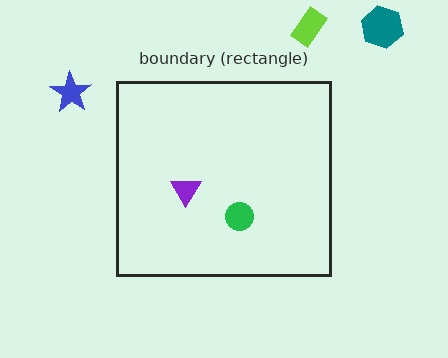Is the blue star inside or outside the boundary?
Outside.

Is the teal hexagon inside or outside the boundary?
Outside.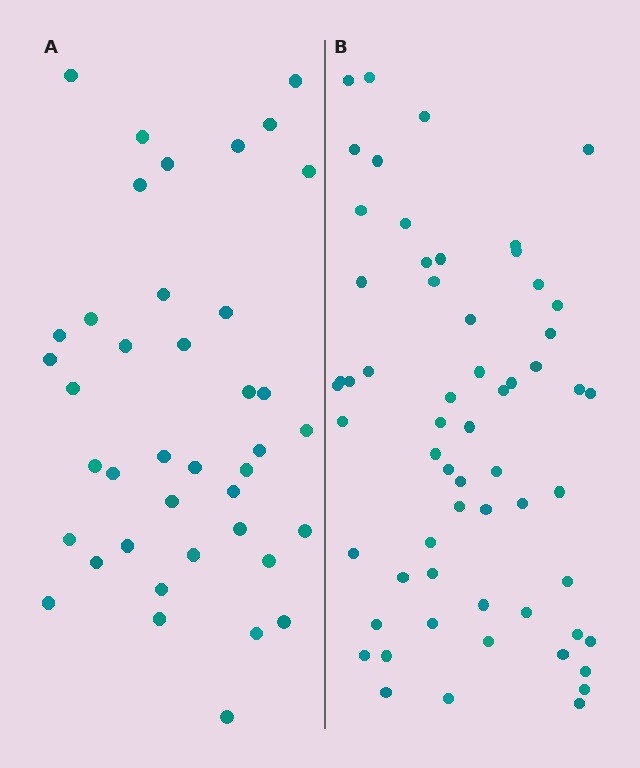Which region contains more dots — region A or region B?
Region B (the right region) has more dots.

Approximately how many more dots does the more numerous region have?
Region B has approximately 20 more dots than region A.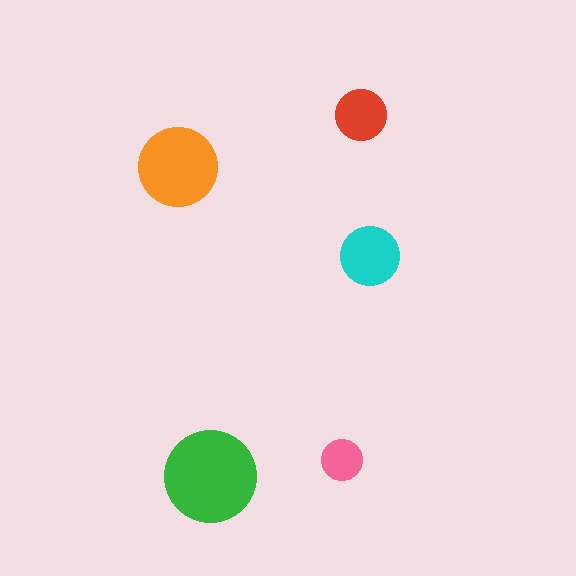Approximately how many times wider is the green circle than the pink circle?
About 2 times wider.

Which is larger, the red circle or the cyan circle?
The cyan one.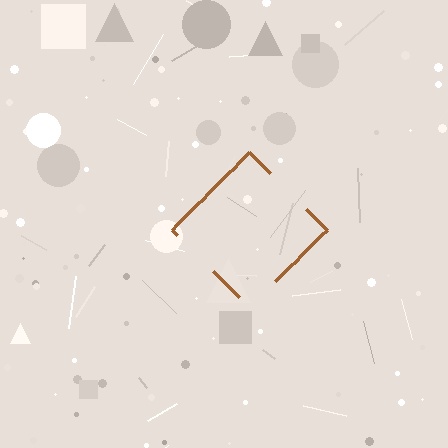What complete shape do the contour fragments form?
The contour fragments form a diamond.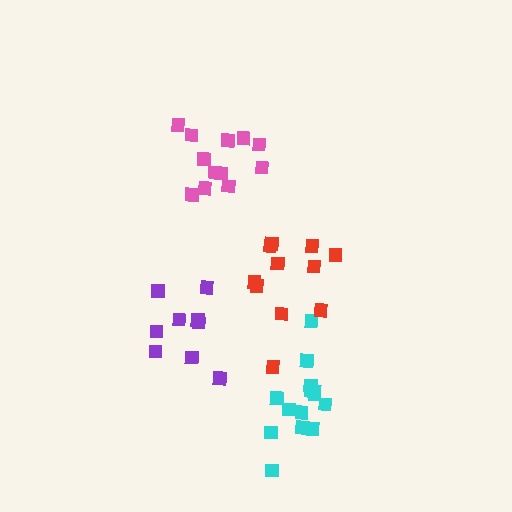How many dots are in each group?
Group 1: 14 dots, Group 2: 11 dots, Group 3: 12 dots, Group 4: 9 dots (46 total).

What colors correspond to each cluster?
The clusters are colored: cyan, red, pink, purple.